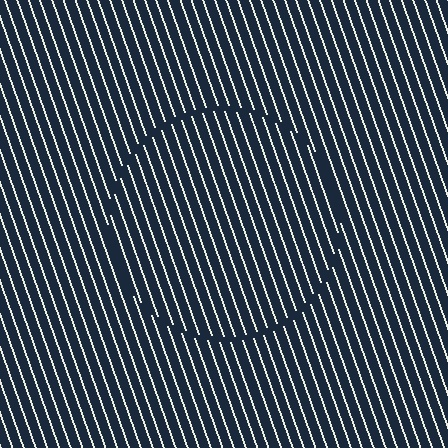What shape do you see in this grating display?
An illusory circle. The interior of the shape contains the same grating, shifted by half a period — the contour is defined by the phase discontinuity where line-ends from the inner and outer gratings abut.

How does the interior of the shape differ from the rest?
The interior of the shape contains the same grating, shifted by half a period — the contour is defined by the phase discontinuity where line-ends from the inner and outer gratings abut.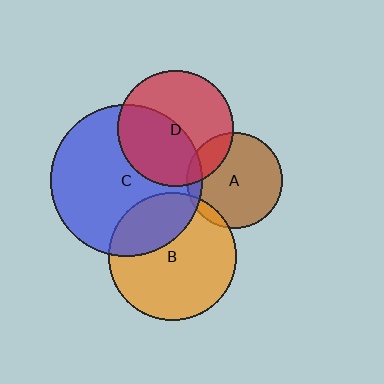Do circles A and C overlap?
Yes.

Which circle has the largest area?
Circle C (blue).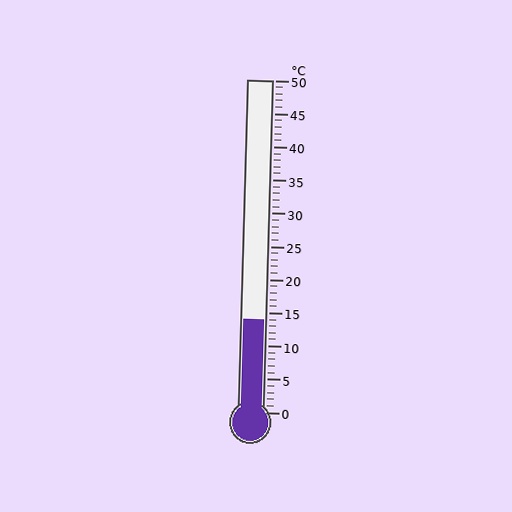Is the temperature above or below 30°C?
The temperature is below 30°C.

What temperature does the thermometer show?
The thermometer shows approximately 14°C.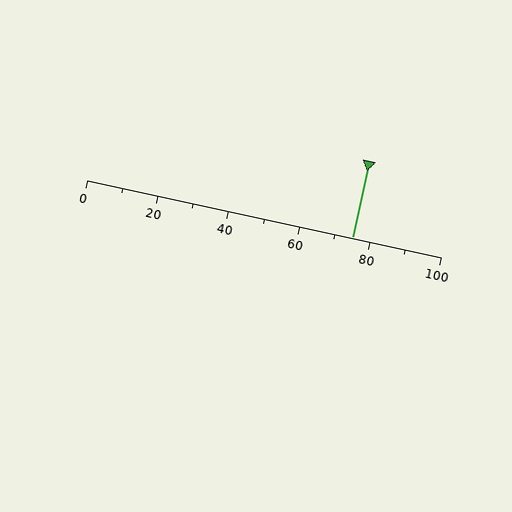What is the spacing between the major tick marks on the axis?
The major ticks are spaced 20 apart.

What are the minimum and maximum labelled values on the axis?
The axis runs from 0 to 100.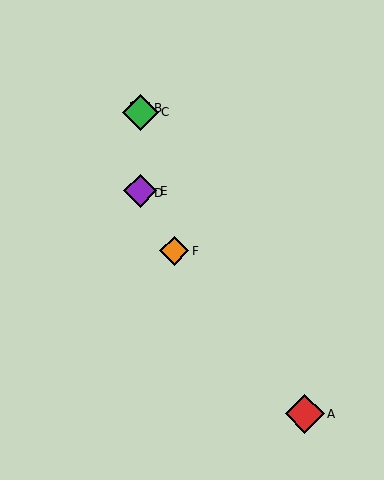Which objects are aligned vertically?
Objects B, C, D, E are aligned vertically.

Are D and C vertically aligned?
Yes, both are at x≈140.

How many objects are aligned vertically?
4 objects (B, C, D, E) are aligned vertically.